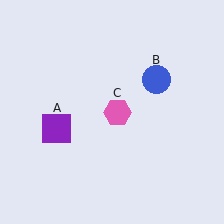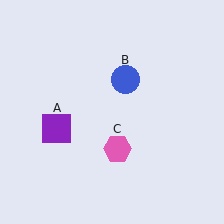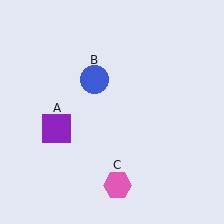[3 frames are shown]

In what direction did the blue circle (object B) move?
The blue circle (object B) moved left.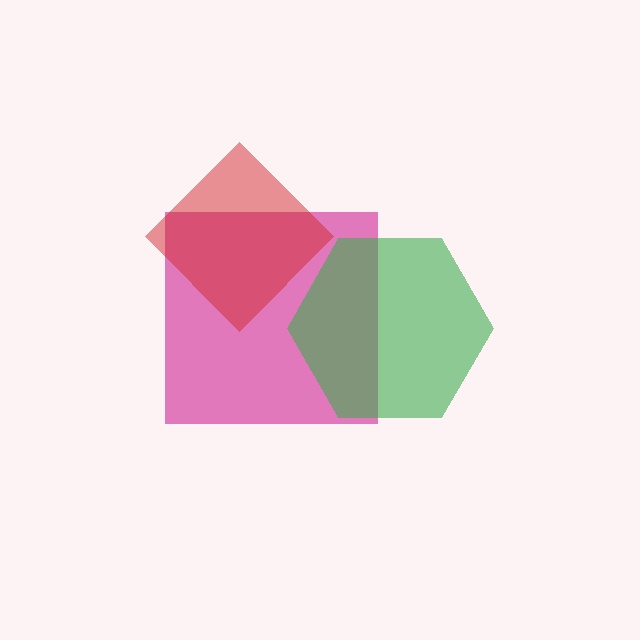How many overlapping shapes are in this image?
There are 3 overlapping shapes in the image.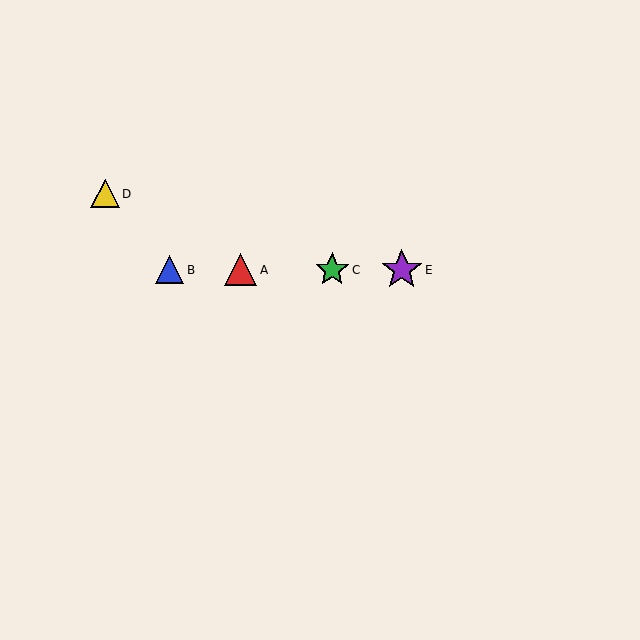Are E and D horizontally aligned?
No, E is at y≈270 and D is at y≈194.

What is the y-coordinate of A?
Object A is at y≈270.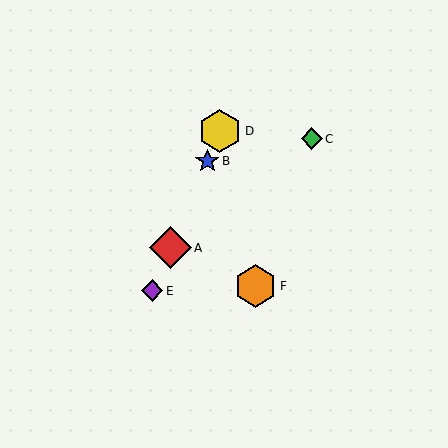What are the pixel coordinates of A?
Object A is at (171, 248).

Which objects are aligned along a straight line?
Objects A, B, D, E are aligned along a straight line.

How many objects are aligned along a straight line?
4 objects (A, B, D, E) are aligned along a straight line.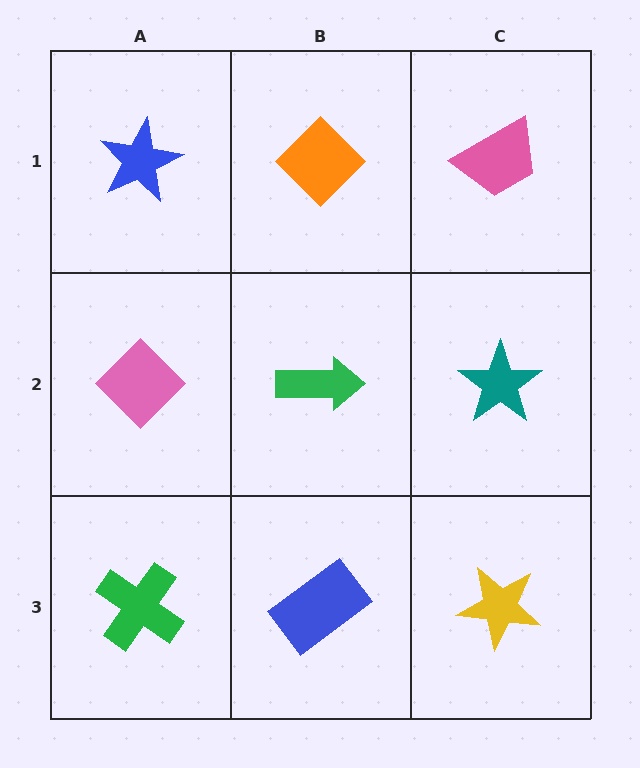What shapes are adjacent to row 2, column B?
An orange diamond (row 1, column B), a blue rectangle (row 3, column B), a pink diamond (row 2, column A), a teal star (row 2, column C).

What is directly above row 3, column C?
A teal star.